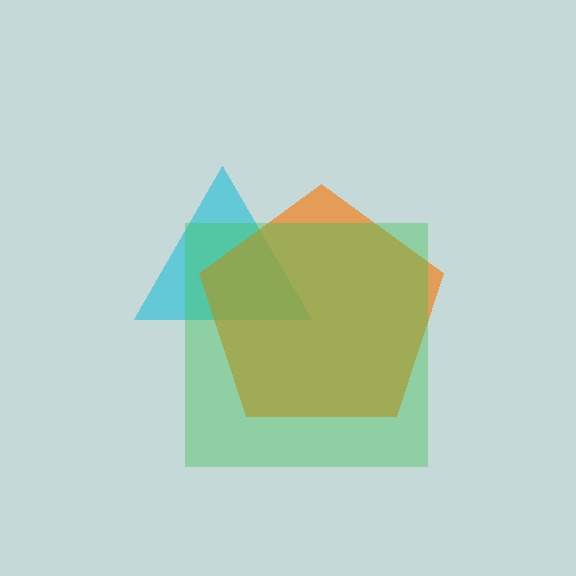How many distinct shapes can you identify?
There are 3 distinct shapes: a cyan triangle, an orange pentagon, a green square.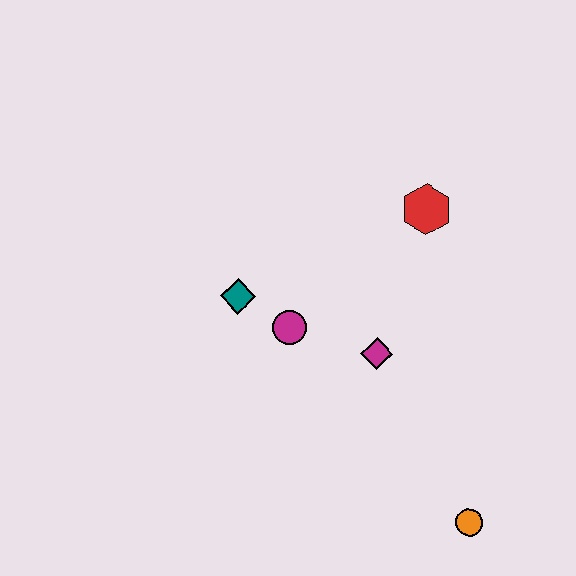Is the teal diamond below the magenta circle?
No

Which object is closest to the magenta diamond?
The magenta circle is closest to the magenta diamond.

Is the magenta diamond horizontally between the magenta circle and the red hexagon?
Yes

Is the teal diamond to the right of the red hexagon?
No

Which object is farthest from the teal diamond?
The orange circle is farthest from the teal diamond.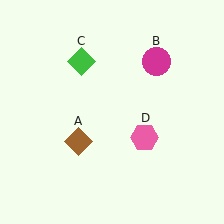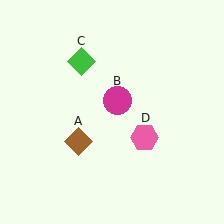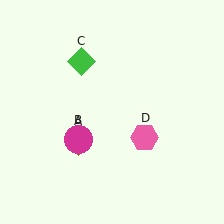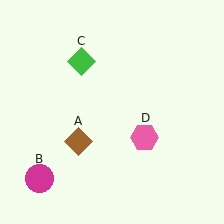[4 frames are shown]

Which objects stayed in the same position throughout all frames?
Brown diamond (object A) and green diamond (object C) and pink hexagon (object D) remained stationary.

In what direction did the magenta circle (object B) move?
The magenta circle (object B) moved down and to the left.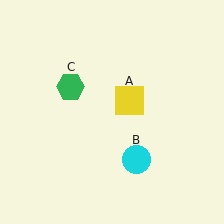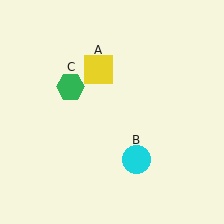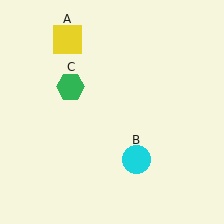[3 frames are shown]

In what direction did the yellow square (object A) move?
The yellow square (object A) moved up and to the left.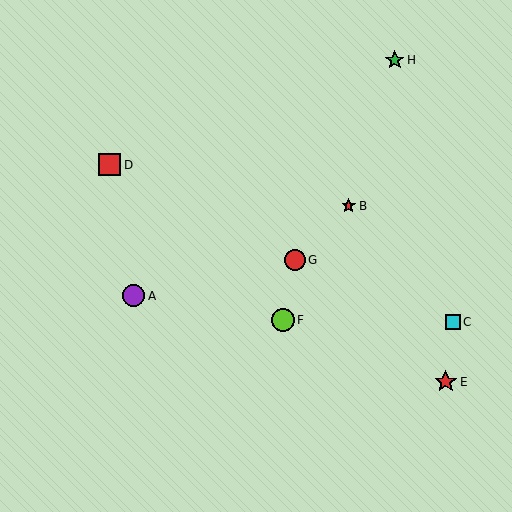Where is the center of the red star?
The center of the red star is at (446, 382).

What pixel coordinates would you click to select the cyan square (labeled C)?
Click at (453, 322) to select the cyan square C.